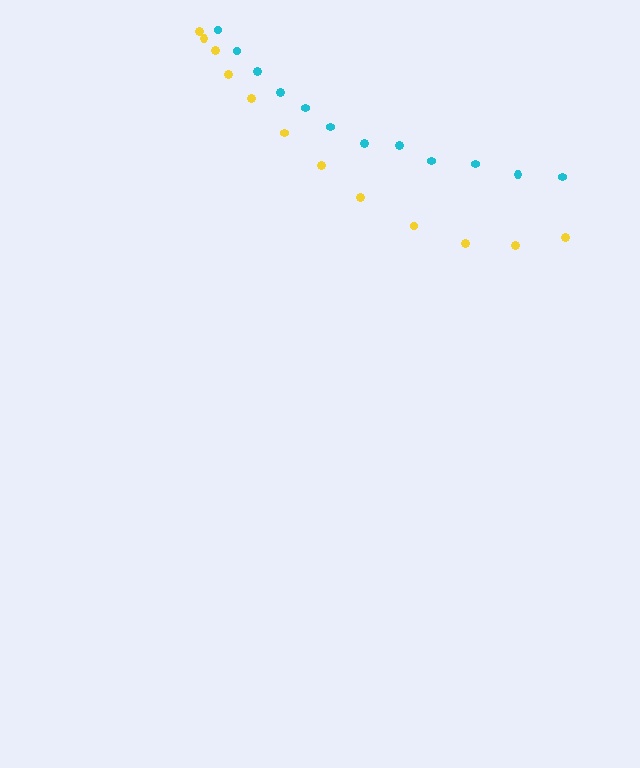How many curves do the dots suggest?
There are 2 distinct paths.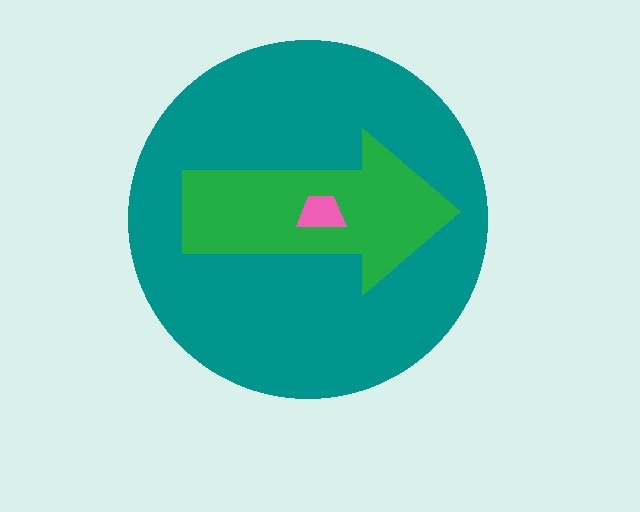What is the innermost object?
The pink trapezoid.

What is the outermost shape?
The teal circle.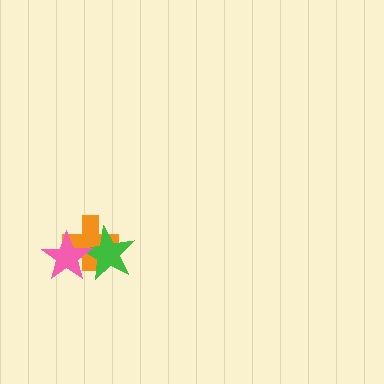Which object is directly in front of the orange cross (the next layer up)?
The green star is directly in front of the orange cross.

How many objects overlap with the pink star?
2 objects overlap with the pink star.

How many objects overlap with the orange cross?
2 objects overlap with the orange cross.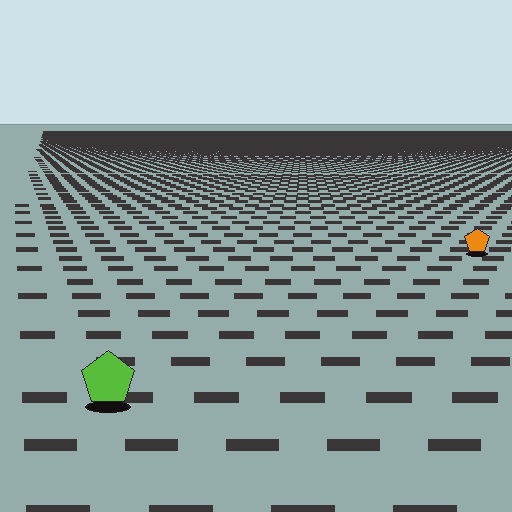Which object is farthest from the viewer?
The orange pentagon is farthest from the viewer. It appears smaller and the ground texture around it is denser.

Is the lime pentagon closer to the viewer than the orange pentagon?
Yes. The lime pentagon is closer — you can tell from the texture gradient: the ground texture is coarser near it.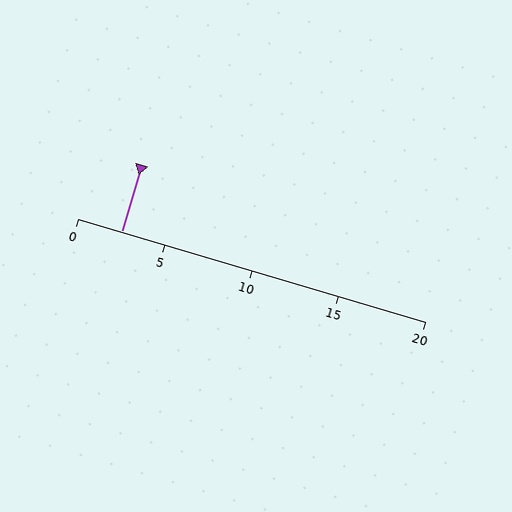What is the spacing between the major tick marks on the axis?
The major ticks are spaced 5 apart.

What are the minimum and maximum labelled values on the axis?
The axis runs from 0 to 20.